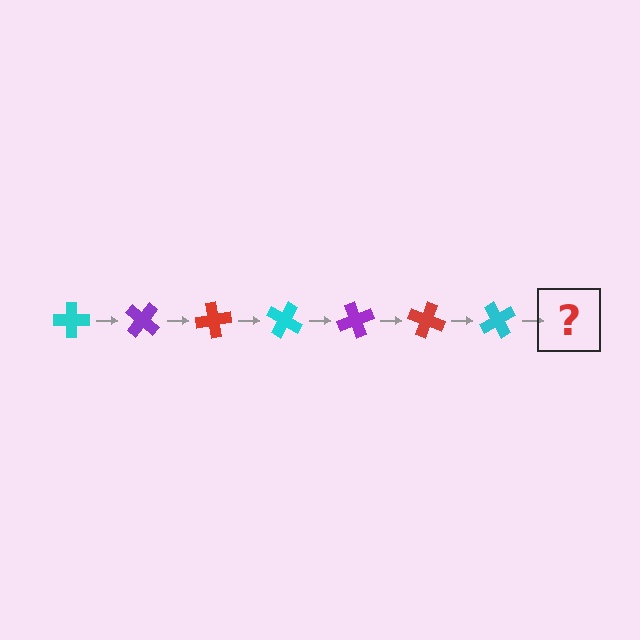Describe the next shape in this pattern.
It should be a purple cross, rotated 280 degrees from the start.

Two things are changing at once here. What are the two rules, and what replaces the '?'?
The two rules are that it rotates 40 degrees each step and the color cycles through cyan, purple, and red. The '?' should be a purple cross, rotated 280 degrees from the start.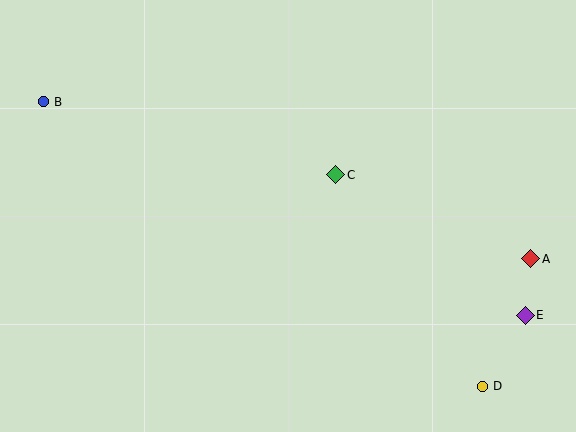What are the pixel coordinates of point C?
Point C is at (336, 175).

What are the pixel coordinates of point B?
Point B is at (43, 102).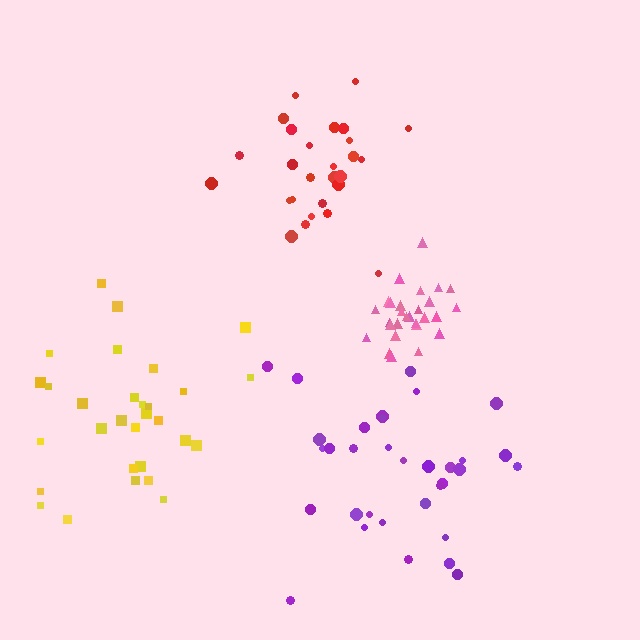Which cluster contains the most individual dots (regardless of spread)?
Purple (33).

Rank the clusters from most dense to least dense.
pink, red, purple, yellow.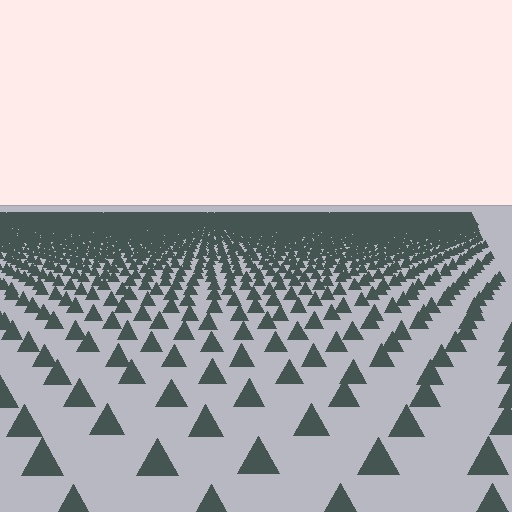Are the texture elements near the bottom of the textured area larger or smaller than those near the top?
Larger. Near the bottom, elements are closer to the viewer and appear at a bigger on-screen size.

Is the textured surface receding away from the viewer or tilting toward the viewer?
The surface is receding away from the viewer. Texture elements get smaller and denser toward the top.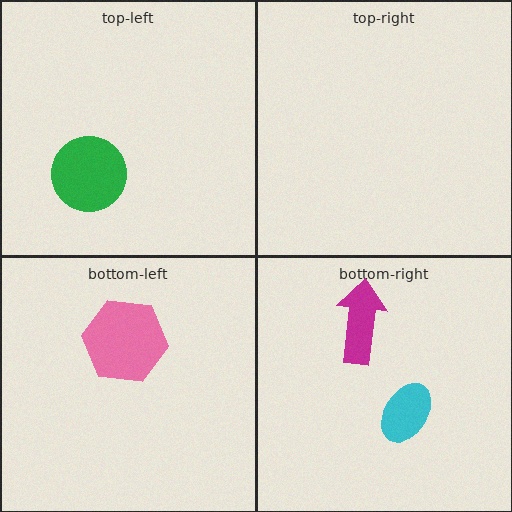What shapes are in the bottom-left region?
The pink hexagon.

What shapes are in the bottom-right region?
The magenta arrow, the cyan ellipse.